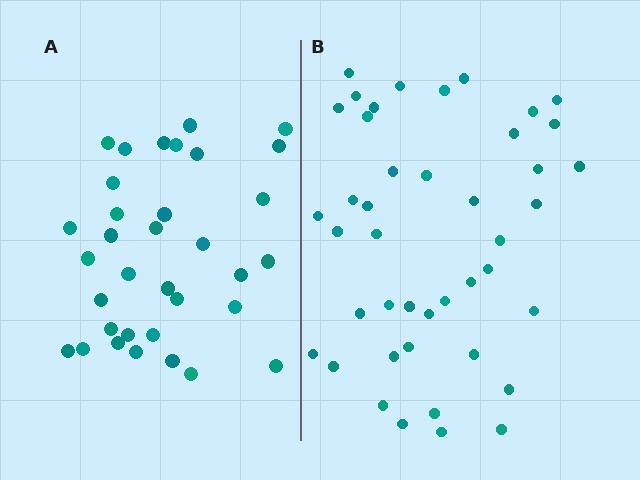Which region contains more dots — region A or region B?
Region B (the right region) has more dots.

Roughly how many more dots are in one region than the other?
Region B has roughly 8 or so more dots than region A.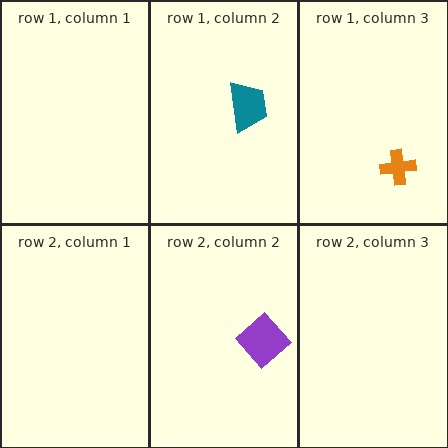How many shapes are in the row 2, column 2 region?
1.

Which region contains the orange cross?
The row 1, column 3 region.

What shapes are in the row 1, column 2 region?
The teal trapezoid.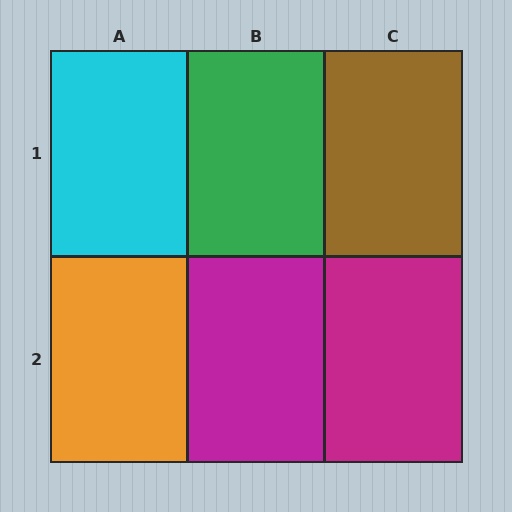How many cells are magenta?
2 cells are magenta.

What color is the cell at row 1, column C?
Brown.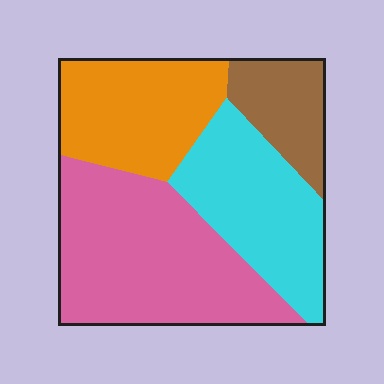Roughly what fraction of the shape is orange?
Orange covers around 25% of the shape.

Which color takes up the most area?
Pink, at roughly 40%.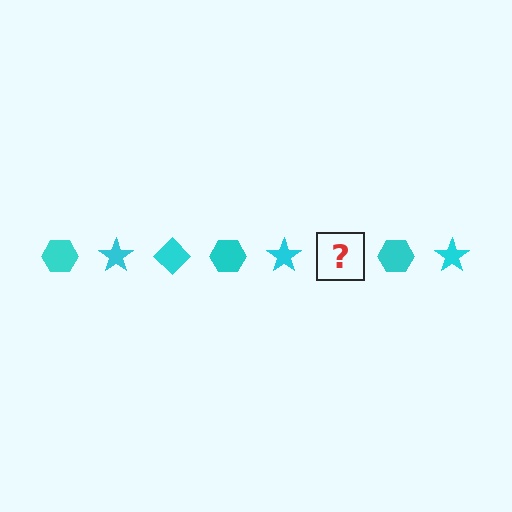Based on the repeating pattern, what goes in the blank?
The blank should be a cyan diamond.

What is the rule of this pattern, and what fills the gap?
The rule is that the pattern cycles through hexagon, star, diamond shapes in cyan. The gap should be filled with a cyan diamond.